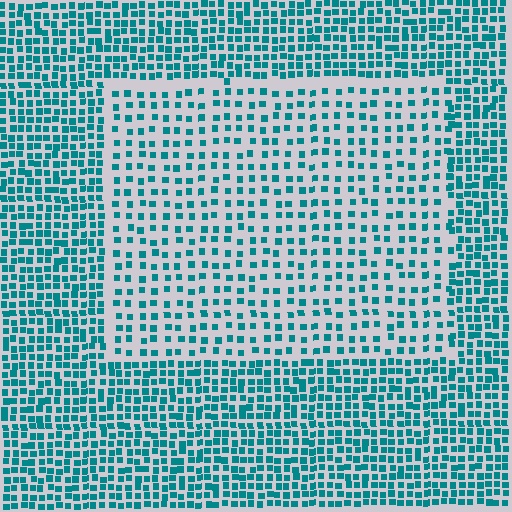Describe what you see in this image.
The image contains small teal elements arranged at two different densities. A rectangle-shaped region is visible where the elements are less densely packed than the surrounding area.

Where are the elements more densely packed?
The elements are more densely packed outside the rectangle boundary.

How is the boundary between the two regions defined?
The boundary is defined by a change in element density (approximately 2.0x ratio). All elements are the same color, size, and shape.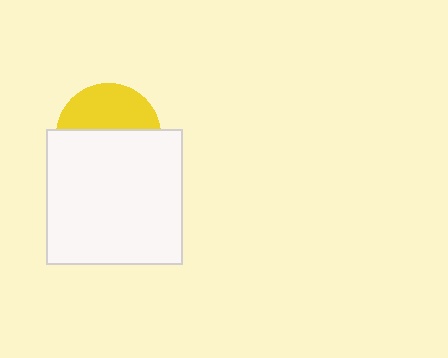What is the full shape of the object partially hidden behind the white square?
The partially hidden object is a yellow circle.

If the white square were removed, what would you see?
You would see the complete yellow circle.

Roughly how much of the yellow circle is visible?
A small part of it is visible (roughly 43%).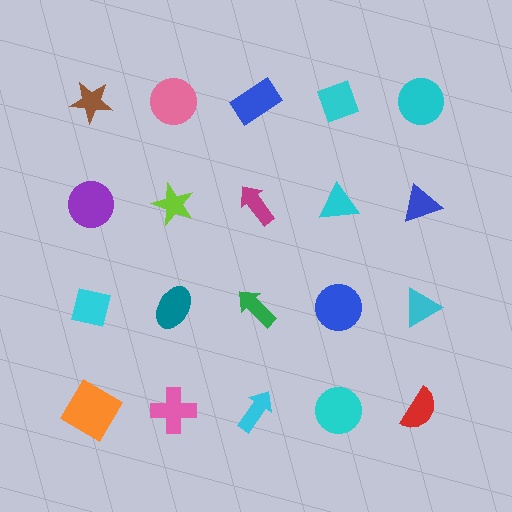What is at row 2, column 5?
A blue triangle.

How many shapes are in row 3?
5 shapes.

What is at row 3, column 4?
A blue circle.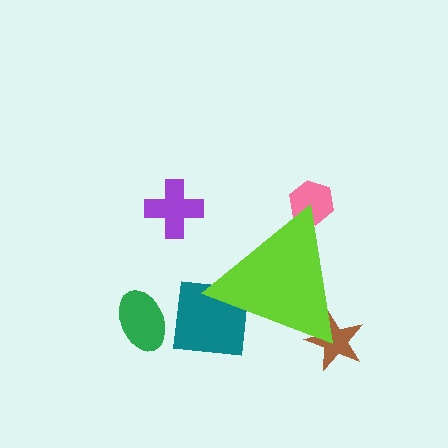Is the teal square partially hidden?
Yes, the teal square is partially hidden behind the lime triangle.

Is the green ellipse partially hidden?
No, the green ellipse is fully visible.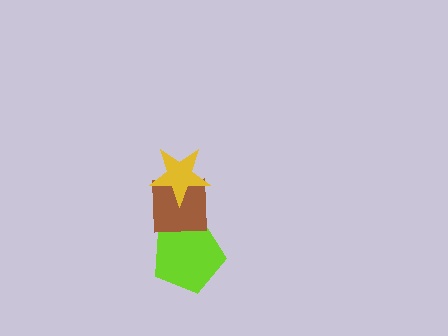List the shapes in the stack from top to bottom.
From top to bottom: the yellow star, the brown square, the lime pentagon.